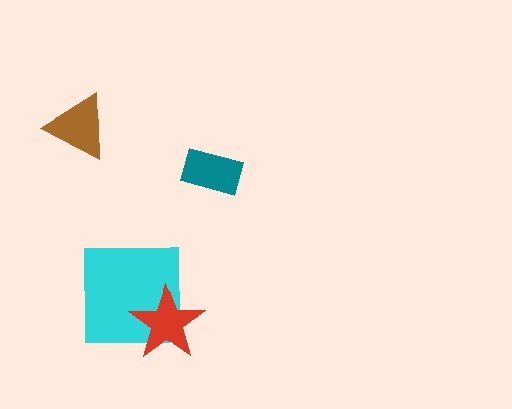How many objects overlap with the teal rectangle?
0 objects overlap with the teal rectangle.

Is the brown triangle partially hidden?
No, no other shape covers it.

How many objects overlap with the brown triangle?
0 objects overlap with the brown triangle.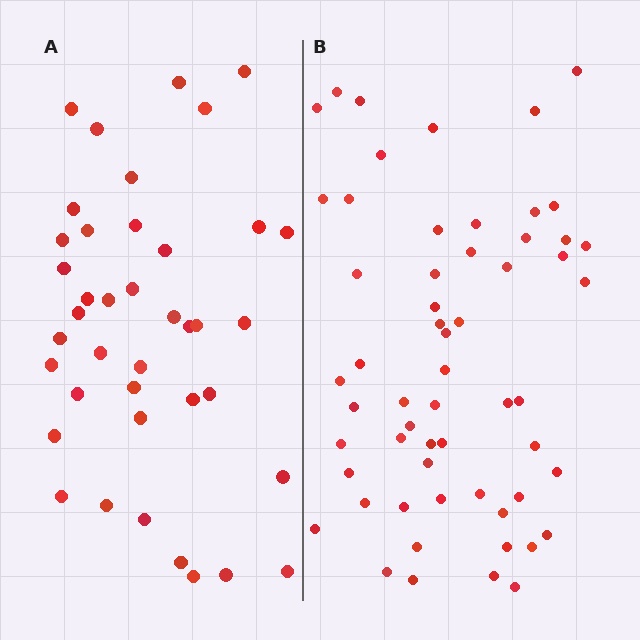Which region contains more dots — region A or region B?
Region B (the right region) has more dots.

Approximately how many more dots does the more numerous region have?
Region B has approximately 20 more dots than region A.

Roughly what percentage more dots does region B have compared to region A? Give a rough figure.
About 45% more.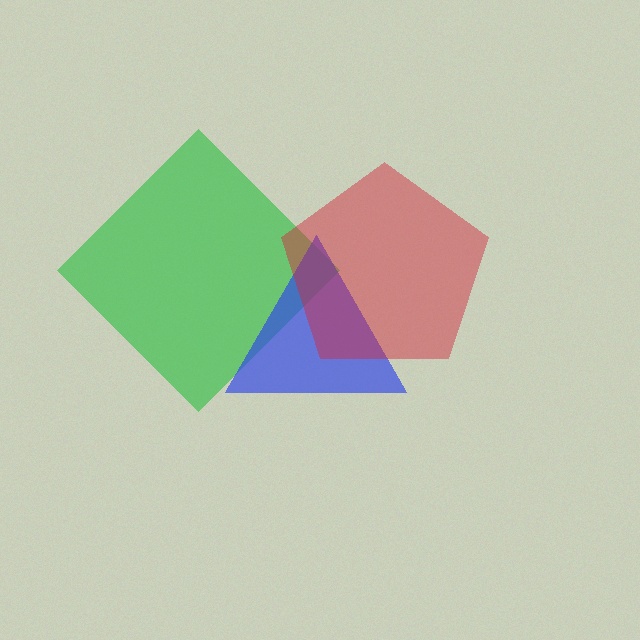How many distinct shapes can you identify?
There are 3 distinct shapes: a green diamond, a blue triangle, a red pentagon.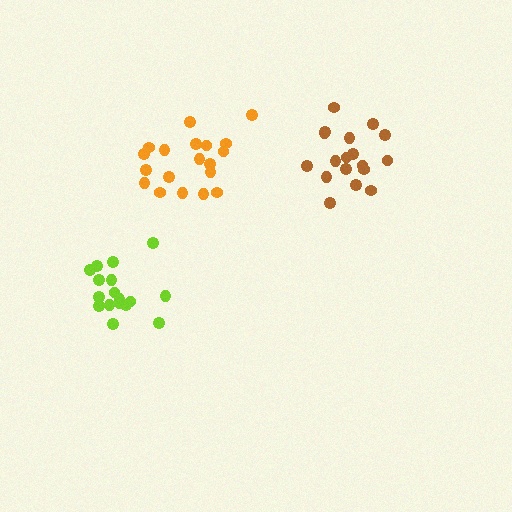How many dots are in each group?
Group 1: 17 dots, Group 2: 19 dots, Group 3: 18 dots (54 total).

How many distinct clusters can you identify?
There are 3 distinct clusters.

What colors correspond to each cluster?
The clusters are colored: lime, orange, brown.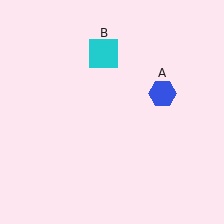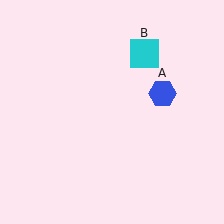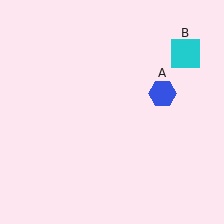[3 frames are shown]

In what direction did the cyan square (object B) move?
The cyan square (object B) moved right.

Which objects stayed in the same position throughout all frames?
Blue hexagon (object A) remained stationary.